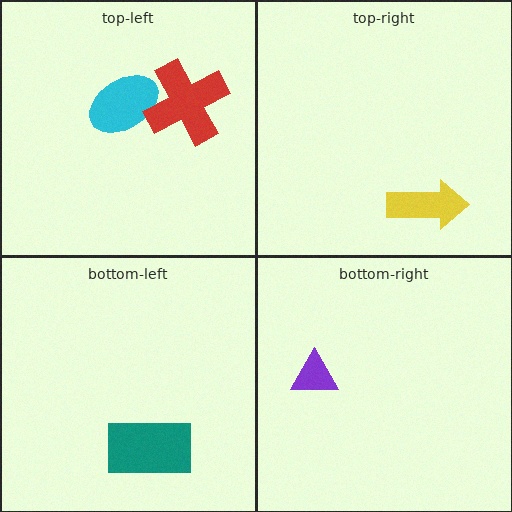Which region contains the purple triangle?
The bottom-right region.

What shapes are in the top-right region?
The yellow arrow.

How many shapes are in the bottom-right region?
1.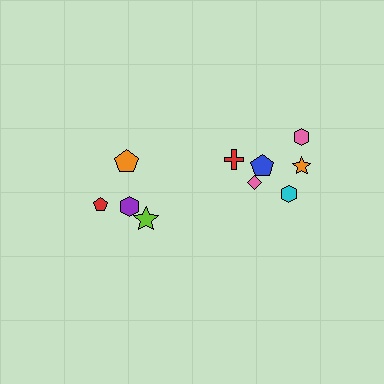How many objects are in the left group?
There are 4 objects.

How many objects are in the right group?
There are 6 objects.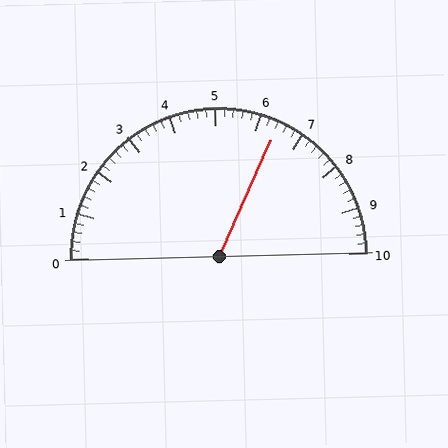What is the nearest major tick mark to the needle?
The nearest major tick mark is 6.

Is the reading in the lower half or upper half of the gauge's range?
The reading is in the upper half of the range (0 to 10).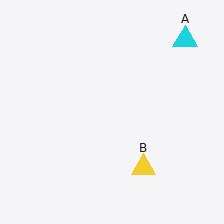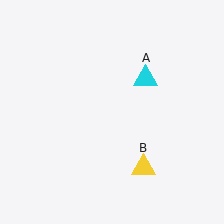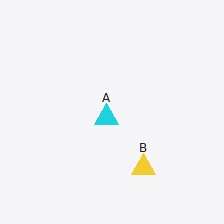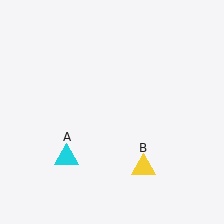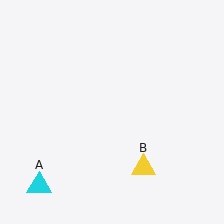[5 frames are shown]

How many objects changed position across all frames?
1 object changed position: cyan triangle (object A).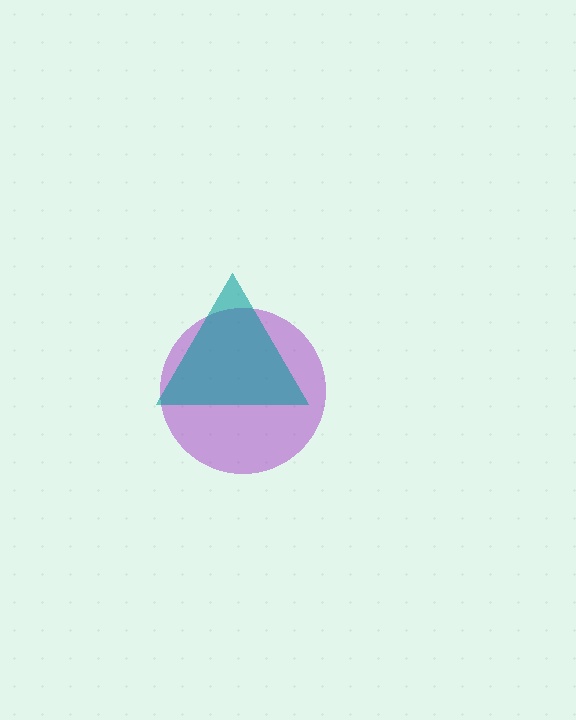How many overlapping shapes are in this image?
There are 2 overlapping shapes in the image.